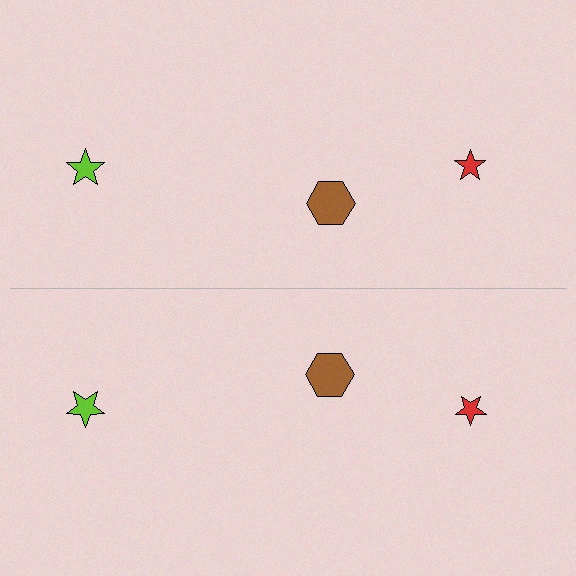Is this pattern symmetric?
Yes, this pattern has bilateral (reflection) symmetry.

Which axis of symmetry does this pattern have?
The pattern has a horizontal axis of symmetry running through the center of the image.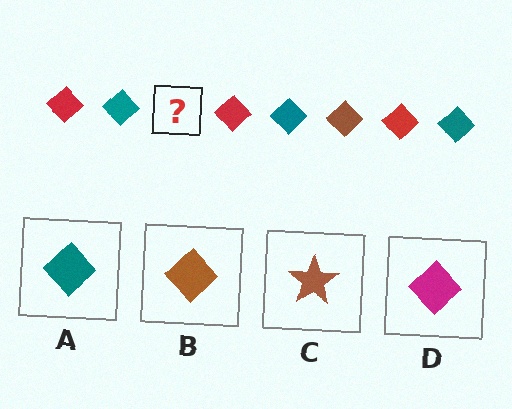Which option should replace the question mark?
Option B.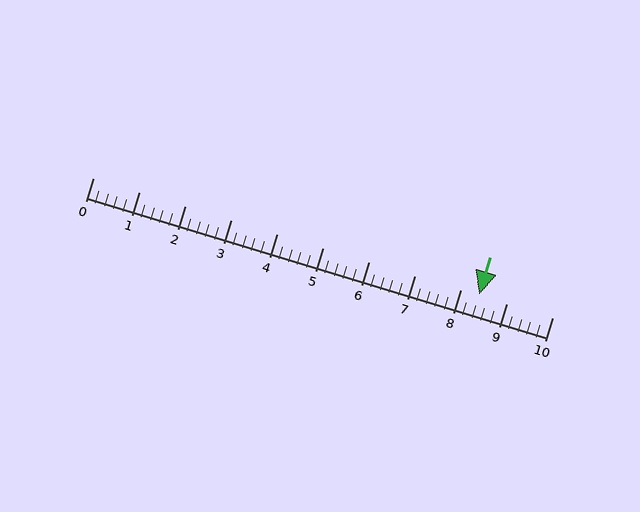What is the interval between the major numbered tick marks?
The major tick marks are spaced 1 units apart.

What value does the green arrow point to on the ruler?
The green arrow points to approximately 8.4.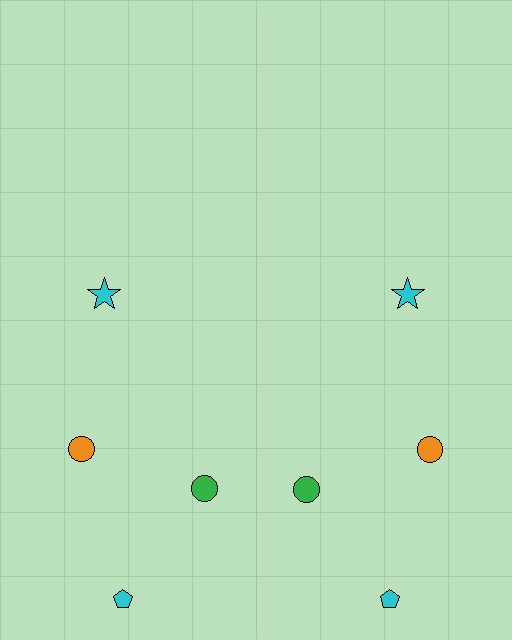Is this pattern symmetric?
Yes, this pattern has bilateral (reflection) symmetry.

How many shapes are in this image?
There are 8 shapes in this image.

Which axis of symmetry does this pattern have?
The pattern has a vertical axis of symmetry running through the center of the image.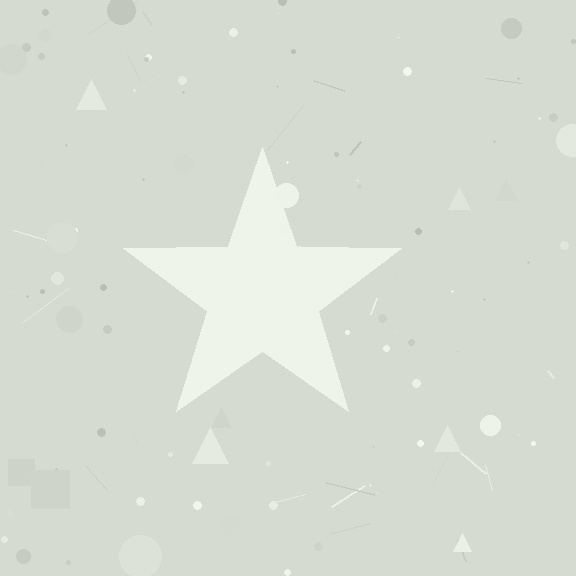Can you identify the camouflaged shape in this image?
The camouflaged shape is a star.